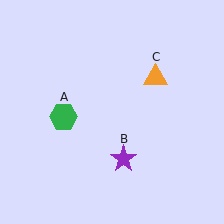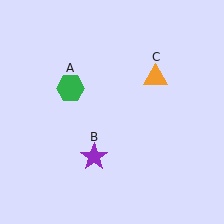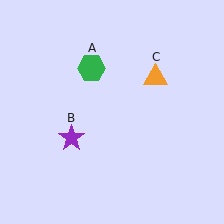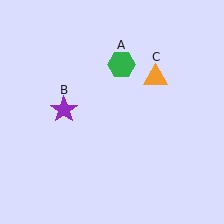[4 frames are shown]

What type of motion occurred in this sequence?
The green hexagon (object A), purple star (object B) rotated clockwise around the center of the scene.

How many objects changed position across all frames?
2 objects changed position: green hexagon (object A), purple star (object B).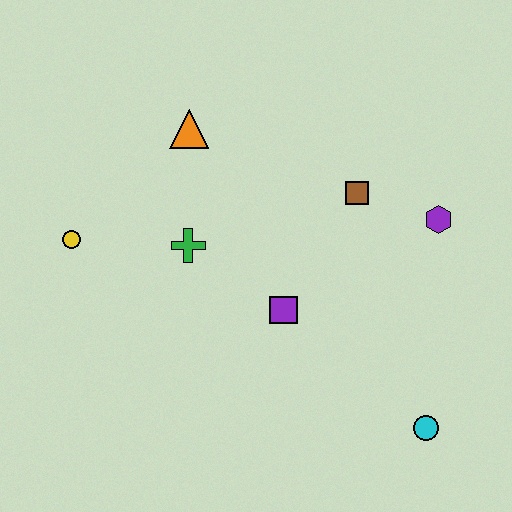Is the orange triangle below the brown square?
No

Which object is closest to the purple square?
The green cross is closest to the purple square.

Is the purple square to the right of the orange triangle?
Yes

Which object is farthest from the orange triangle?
The cyan circle is farthest from the orange triangle.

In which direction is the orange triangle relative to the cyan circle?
The orange triangle is above the cyan circle.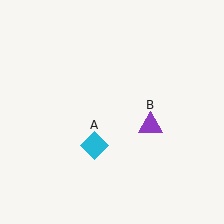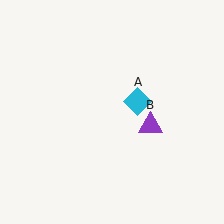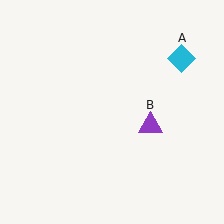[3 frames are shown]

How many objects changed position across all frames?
1 object changed position: cyan diamond (object A).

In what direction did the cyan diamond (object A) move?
The cyan diamond (object A) moved up and to the right.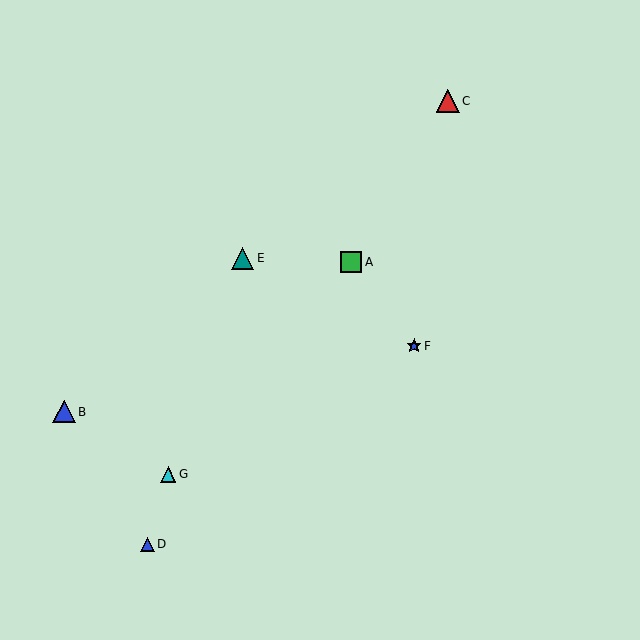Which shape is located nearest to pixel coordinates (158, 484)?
The cyan triangle (labeled G) at (168, 474) is nearest to that location.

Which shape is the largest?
The red triangle (labeled C) is the largest.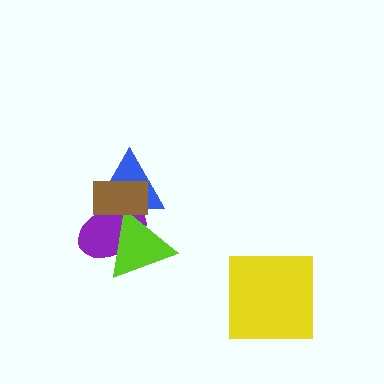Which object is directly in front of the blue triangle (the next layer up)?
The lime triangle is directly in front of the blue triangle.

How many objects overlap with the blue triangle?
3 objects overlap with the blue triangle.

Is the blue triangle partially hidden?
Yes, it is partially covered by another shape.